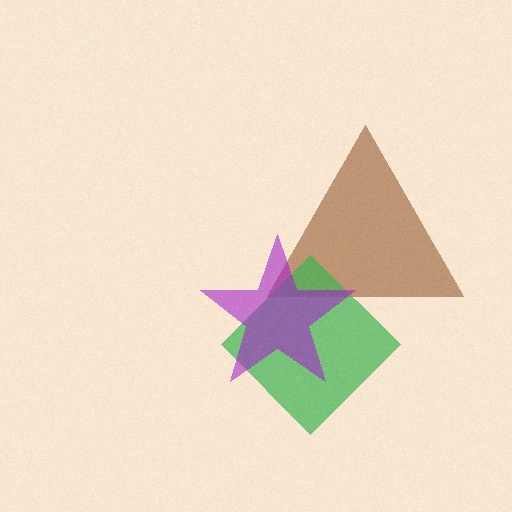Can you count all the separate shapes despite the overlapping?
Yes, there are 3 separate shapes.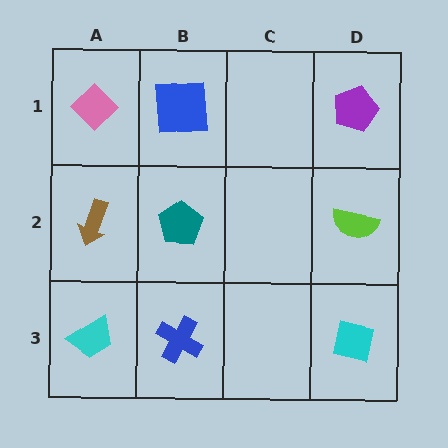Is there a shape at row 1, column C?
No, that cell is empty.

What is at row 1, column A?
A pink diamond.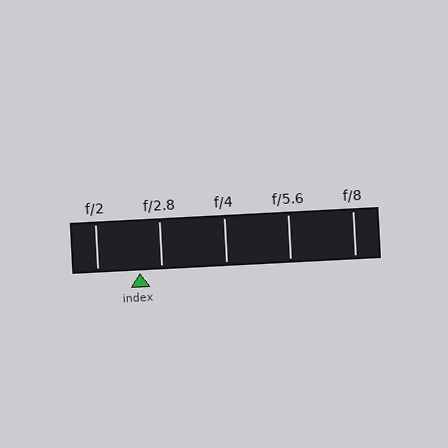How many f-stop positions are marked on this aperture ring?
There are 5 f-stop positions marked.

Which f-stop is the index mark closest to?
The index mark is closest to f/2.8.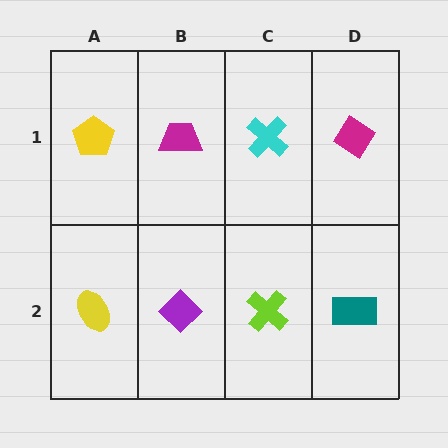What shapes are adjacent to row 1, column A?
A yellow ellipse (row 2, column A), a magenta trapezoid (row 1, column B).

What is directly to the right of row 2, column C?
A teal rectangle.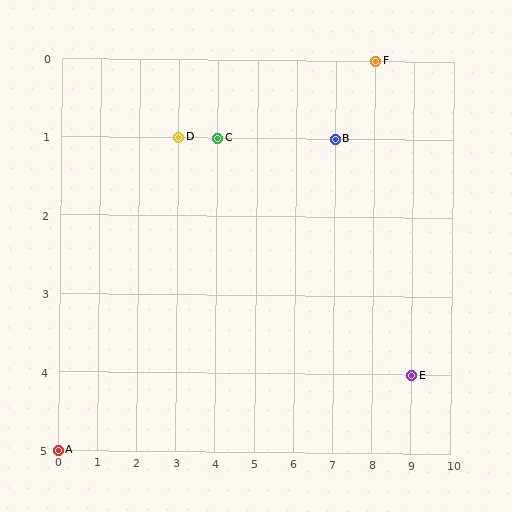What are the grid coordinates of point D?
Point D is at grid coordinates (3, 1).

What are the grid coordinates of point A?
Point A is at grid coordinates (0, 5).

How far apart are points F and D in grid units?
Points F and D are 5 columns and 1 row apart (about 5.1 grid units diagonally).